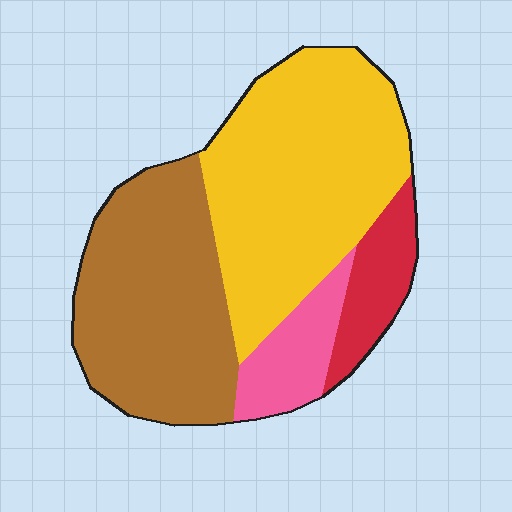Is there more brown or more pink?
Brown.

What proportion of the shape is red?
Red takes up about one tenth (1/10) of the shape.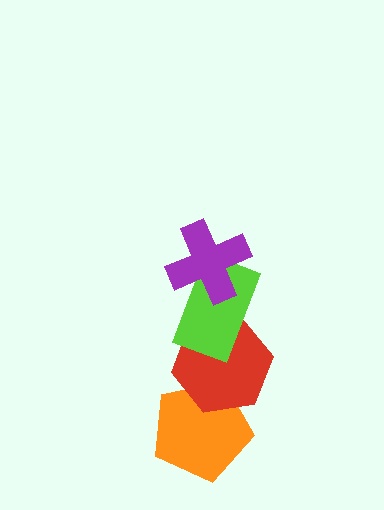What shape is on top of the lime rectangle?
The purple cross is on top of the lime rectangle.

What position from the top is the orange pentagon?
The orange pentagon is 4th from the top.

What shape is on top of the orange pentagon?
The red hexagon is on top of the orange pentagon.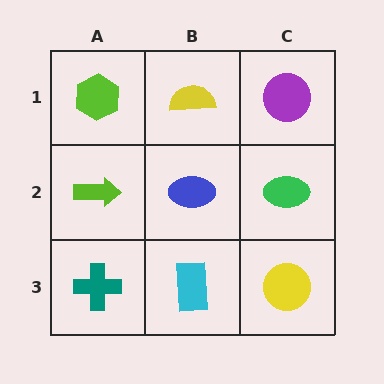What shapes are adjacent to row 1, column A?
A lime arrow (row 2, column A), a yellow semicircle (row 1, column B).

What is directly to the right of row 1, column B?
A purple circle.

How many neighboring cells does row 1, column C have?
2.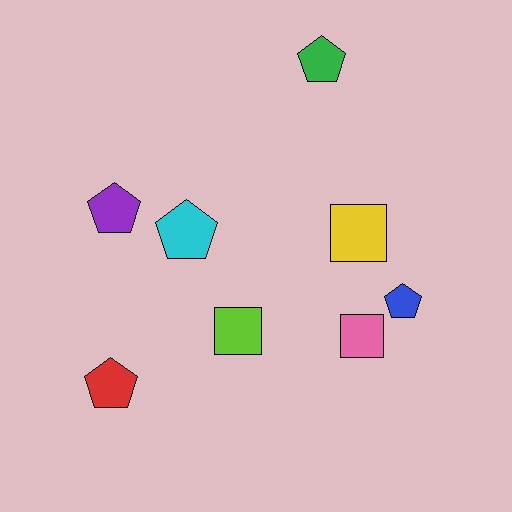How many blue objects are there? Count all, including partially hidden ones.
There is 1 blue object.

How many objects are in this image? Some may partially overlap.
There are 8 objects.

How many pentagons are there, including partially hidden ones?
There are 5 pentagons.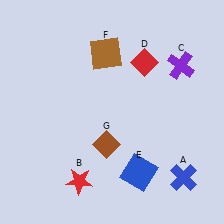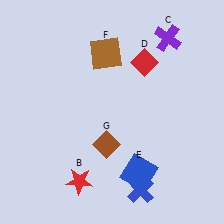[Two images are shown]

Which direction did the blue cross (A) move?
The blue cross (A) moved left.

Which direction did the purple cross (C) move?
The purple cross (C) moved up.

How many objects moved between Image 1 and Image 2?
2 objects moved between the two images.